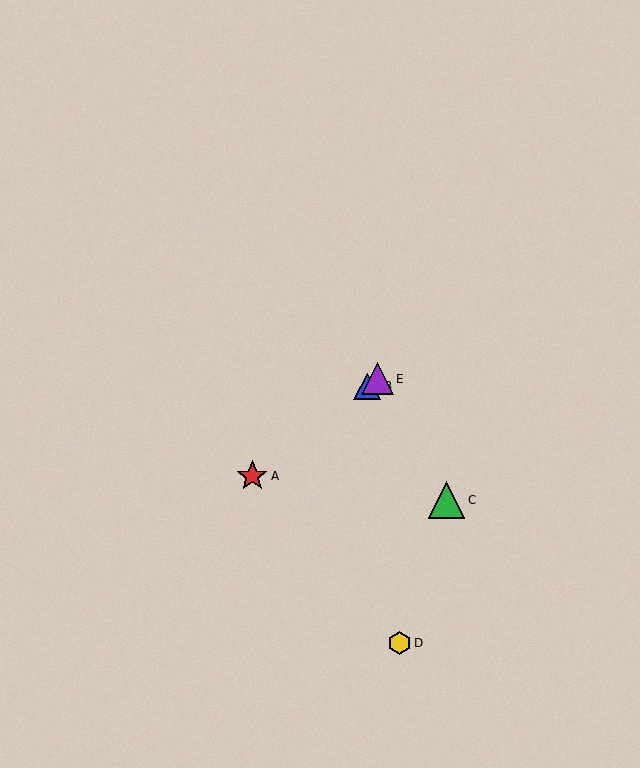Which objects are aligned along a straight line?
Objects A, B, E are aligned along a straight line.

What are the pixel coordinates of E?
Object E is at (377, 379).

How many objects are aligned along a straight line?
3 objects (A, B, E) are aligned along a straight line.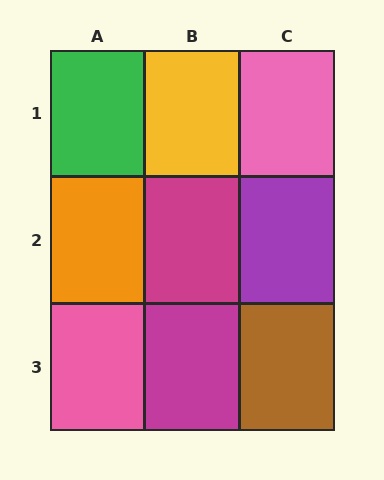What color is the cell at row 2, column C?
Purple.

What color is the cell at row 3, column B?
Magenta.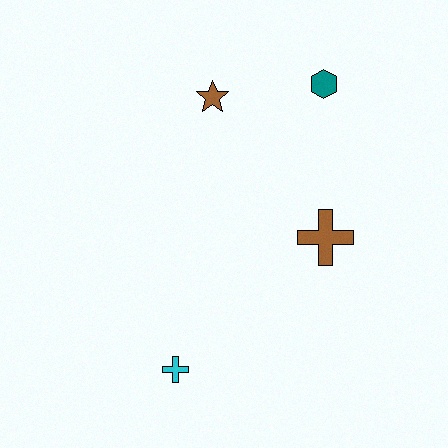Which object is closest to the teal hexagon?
The brown star is closest to the teal hexagon.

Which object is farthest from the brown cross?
The cyan cross is farthest from the brown cross.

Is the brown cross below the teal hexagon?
Yes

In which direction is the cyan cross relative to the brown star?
The cyan cross is below the brown star.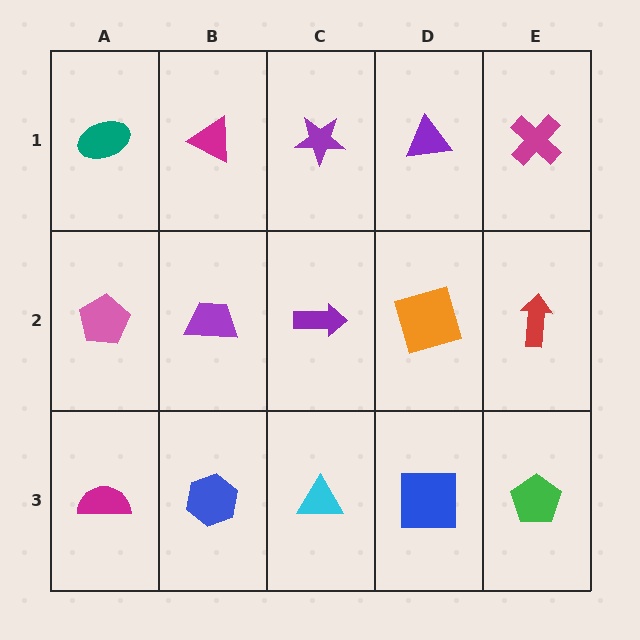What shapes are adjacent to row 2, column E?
A magenta cross (row 1, column E), a green pentagon (row 3, column E), an orange square (row 2, column D).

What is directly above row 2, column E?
A magenta cross.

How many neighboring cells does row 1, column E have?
2.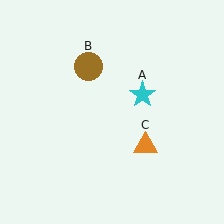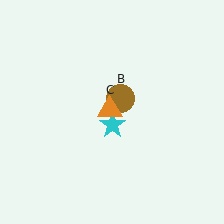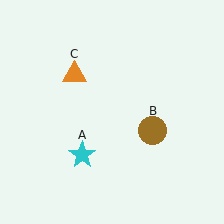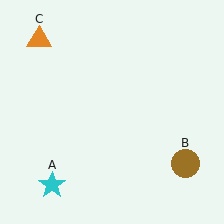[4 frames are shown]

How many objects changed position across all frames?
3 objects changed position: cyan star (object A), brown circle (object B), orange triangle (object C).